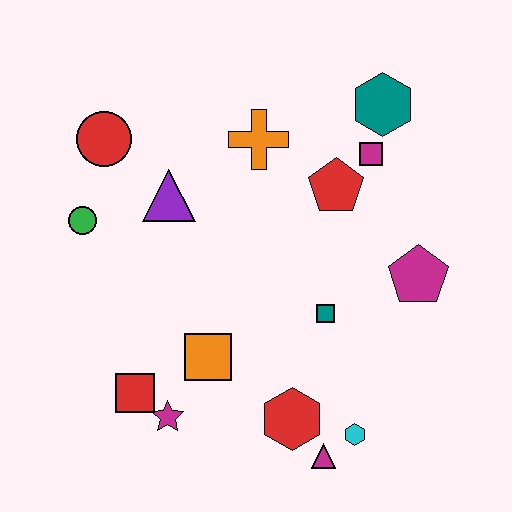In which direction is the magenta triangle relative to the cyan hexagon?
The magenta triangle is to the left of the cyan hexagon.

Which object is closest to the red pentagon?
The magenta square is closest to the red pentagon.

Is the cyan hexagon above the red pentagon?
No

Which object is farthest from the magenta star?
The teal hexagon is farthest from the magenta star.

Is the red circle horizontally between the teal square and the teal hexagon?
No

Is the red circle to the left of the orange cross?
Yes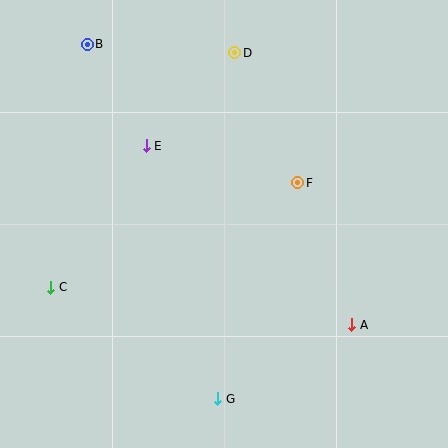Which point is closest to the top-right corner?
Point D is closest to the top-right corner.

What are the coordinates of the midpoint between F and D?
The midpoint between F and D is at (266, 118).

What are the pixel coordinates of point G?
Point G is at (218, 399).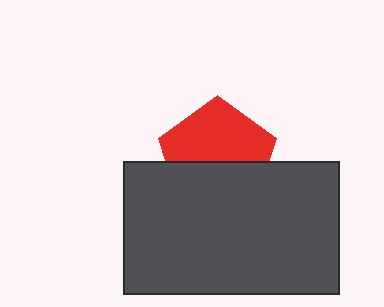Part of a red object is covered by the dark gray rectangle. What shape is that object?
It is a pentagon.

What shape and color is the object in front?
The object in front is a dark gray rectangle.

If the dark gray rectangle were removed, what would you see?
You would see the complete red pentagon.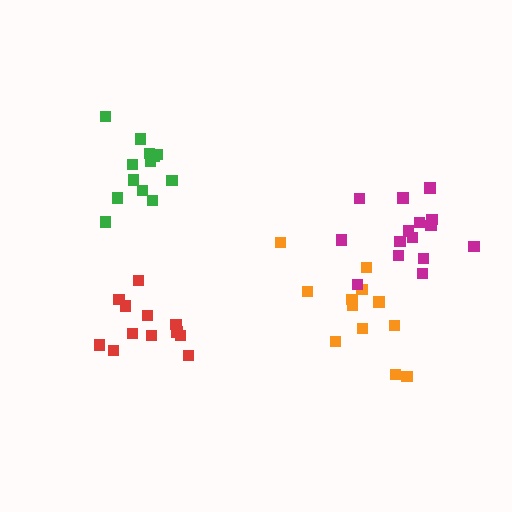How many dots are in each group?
Group 1: 13 dots, Group 2: 13 dots, Group 3: 15 dots, Group 4: 12 dots (53 total).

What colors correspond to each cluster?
The clusters are colored: green, orange, magenta, red.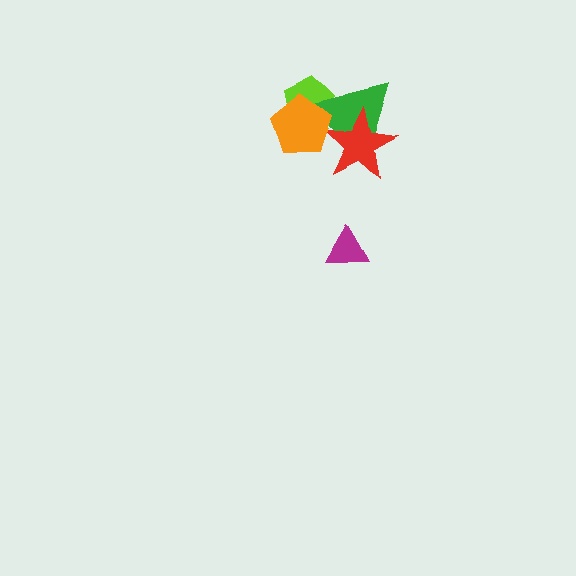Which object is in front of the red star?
The orange pentagon is in front of the red star.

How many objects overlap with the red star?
2 objects overlap with the red star.